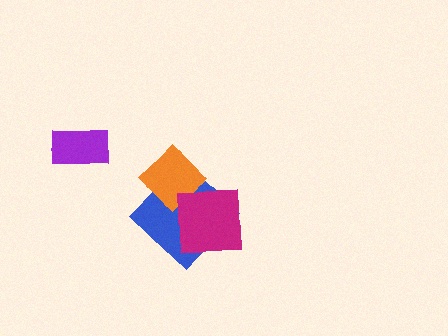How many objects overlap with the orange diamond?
2 objects overlap with the orange diamond.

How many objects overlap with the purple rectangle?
0 objects overlap with the purple rectangle.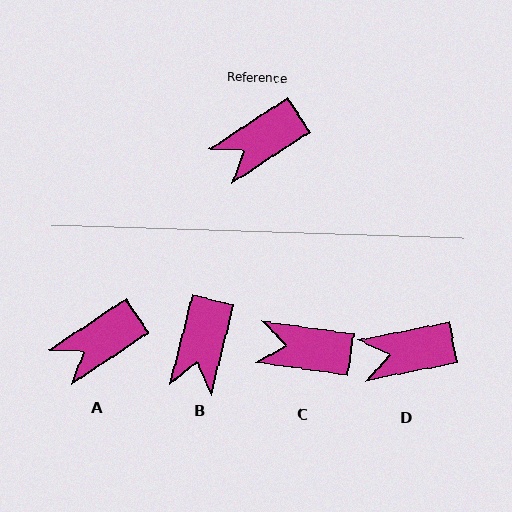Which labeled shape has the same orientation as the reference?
A.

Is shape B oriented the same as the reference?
No, it is off by about 42 degrees.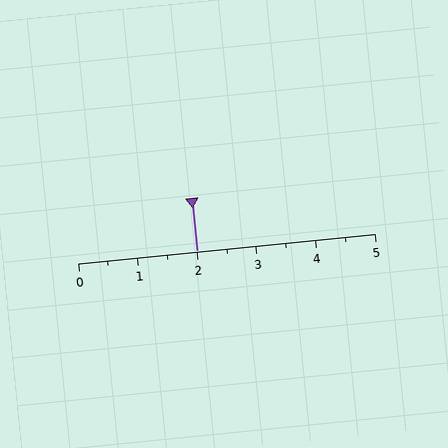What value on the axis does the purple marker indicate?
The marker indicates approximately 2.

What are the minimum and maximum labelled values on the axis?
The axis runs from 0 to 5.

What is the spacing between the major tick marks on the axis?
The major ticks are spaced 1 apart.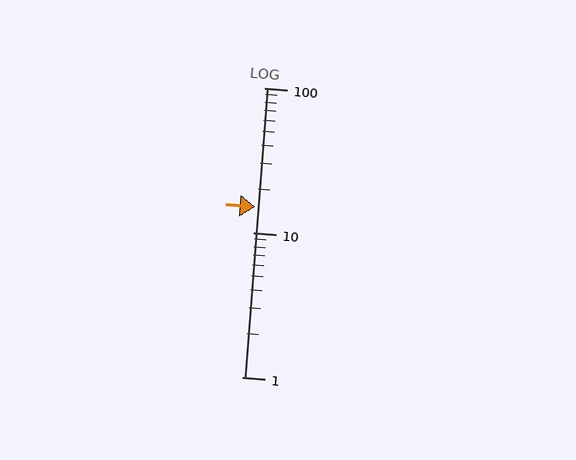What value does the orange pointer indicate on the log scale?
The pointer indicates approximately 15.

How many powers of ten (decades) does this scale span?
The scale spans 2 decades, from 1 to 100.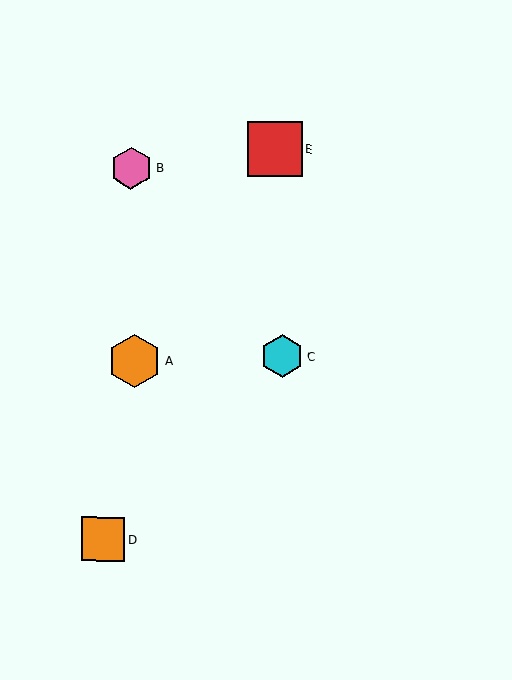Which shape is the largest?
The red square (labeled E) is the largest.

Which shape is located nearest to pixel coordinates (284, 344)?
The cyan hexagon (labeled C) at (282, 356) is nearest to that location.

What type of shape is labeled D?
Shape D is an orange square.